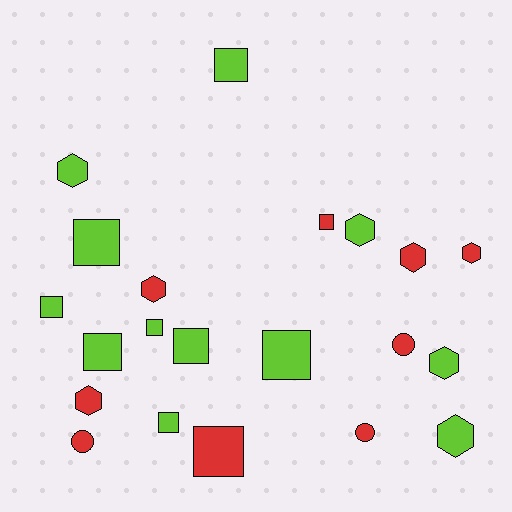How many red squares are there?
There are 2 red squares.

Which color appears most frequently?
Lime, with 12 objects.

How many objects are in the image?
There are 21 objects.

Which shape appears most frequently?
Square, with 10 objects.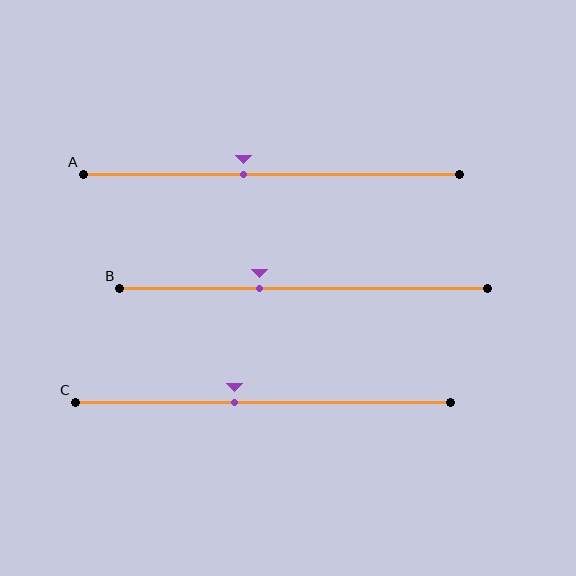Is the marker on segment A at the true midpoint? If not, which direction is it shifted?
No, the marker on segment A is shifted to the left by about 7% of the segment length.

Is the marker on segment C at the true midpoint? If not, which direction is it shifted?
No, the marker on segment C is shifted to the left by about 8% of the segment length.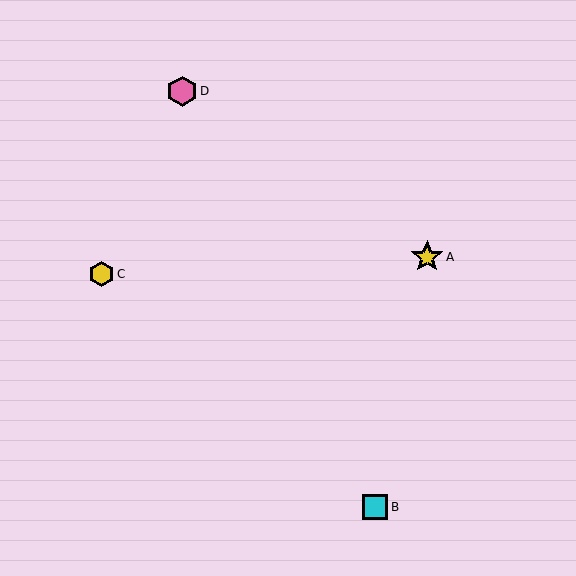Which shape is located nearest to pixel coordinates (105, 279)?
The yellow hexagon (labeled C) at (101, 274) is nearest to that location.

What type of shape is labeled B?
Shape B is a cyan square.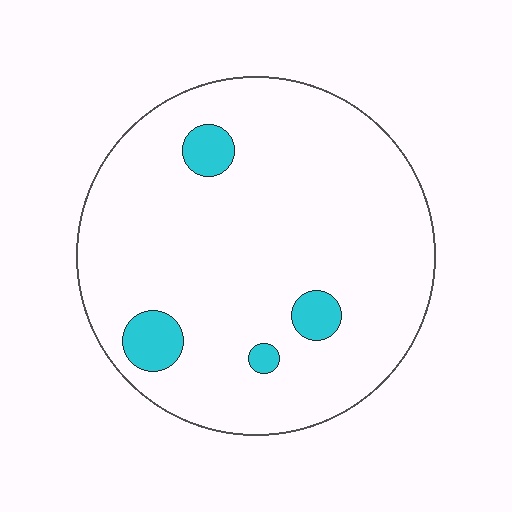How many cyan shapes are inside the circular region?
4.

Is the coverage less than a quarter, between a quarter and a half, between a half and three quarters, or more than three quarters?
Less than a quarter.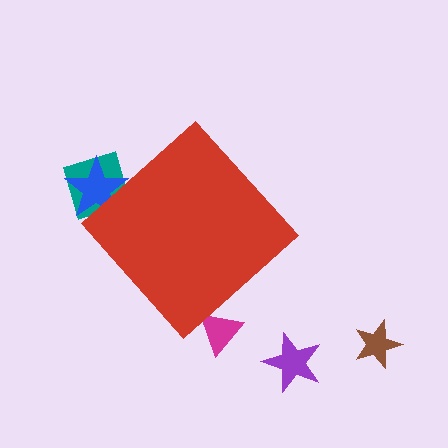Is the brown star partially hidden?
No, the brown star is fully visible.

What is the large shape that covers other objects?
A red diamond.